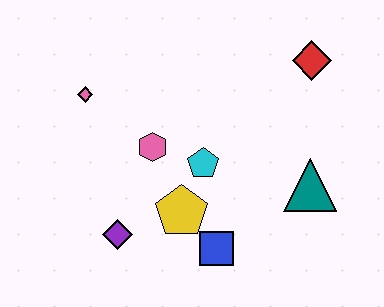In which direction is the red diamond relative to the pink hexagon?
The red diamond is to the right of the pink hexagon.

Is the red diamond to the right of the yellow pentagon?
Yes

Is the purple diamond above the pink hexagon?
No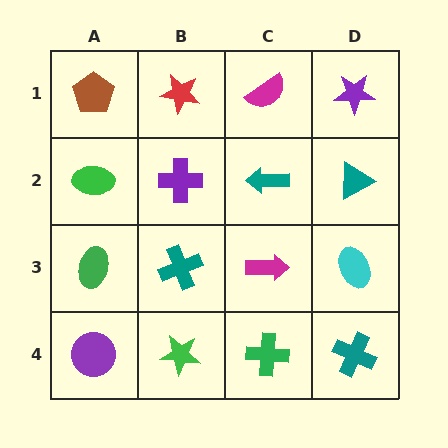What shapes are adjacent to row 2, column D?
A purple star (row 1, column D), a cyan ellipse (row 3, column D), a teal arrow (row 2, column C).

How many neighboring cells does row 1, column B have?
3.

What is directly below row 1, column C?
A teal arrow.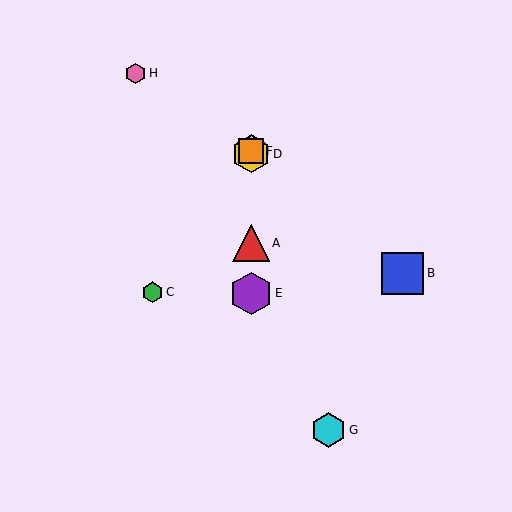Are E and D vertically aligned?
Yes, both are at x≈251.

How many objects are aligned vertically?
4 objects (A, D, E, F) are aligned vertically.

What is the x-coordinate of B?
Object B is at x≈403.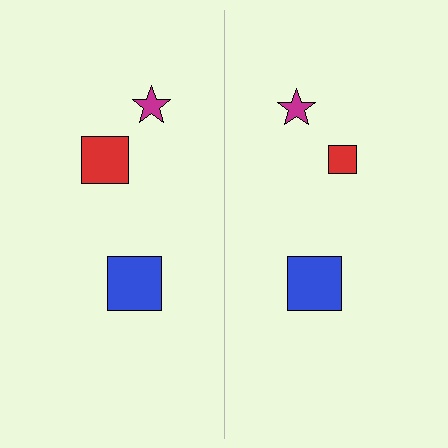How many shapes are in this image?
There are 6 shapes in this image.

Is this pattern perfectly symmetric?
No, the pattern is not perfectly symmetric. The red square on the right side has a different size than its mirror counterpart.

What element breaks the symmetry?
The red square on the right side has a different size than its mirror counterpart.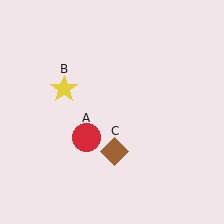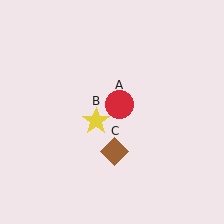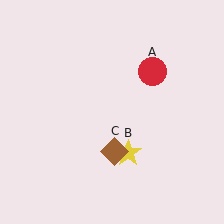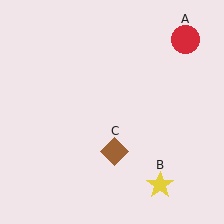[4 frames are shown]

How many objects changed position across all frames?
2 objects changed position: red circle (object A), yellow star (object B).